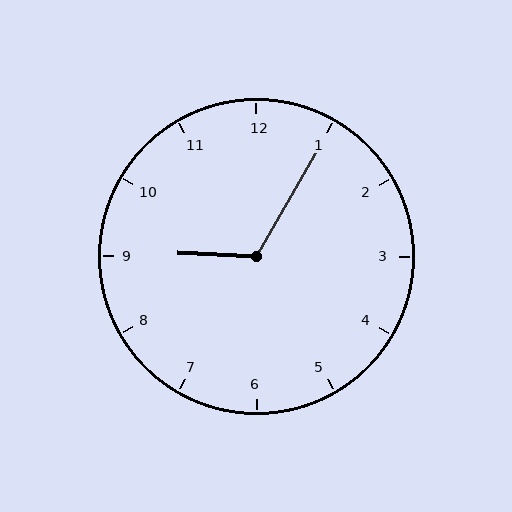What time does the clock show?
9:05.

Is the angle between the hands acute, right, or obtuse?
It is obtuse.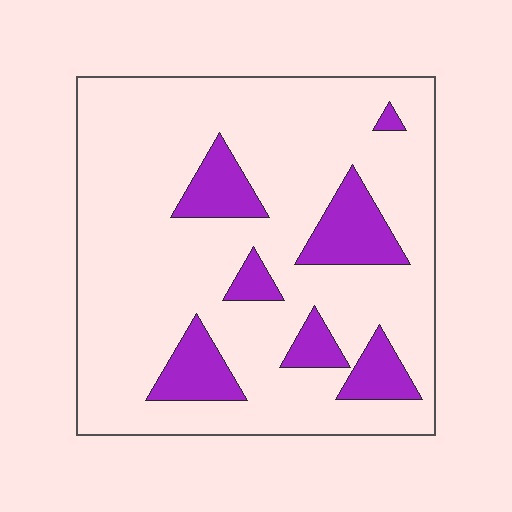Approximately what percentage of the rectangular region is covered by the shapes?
Approximately 20%.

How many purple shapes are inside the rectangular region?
7.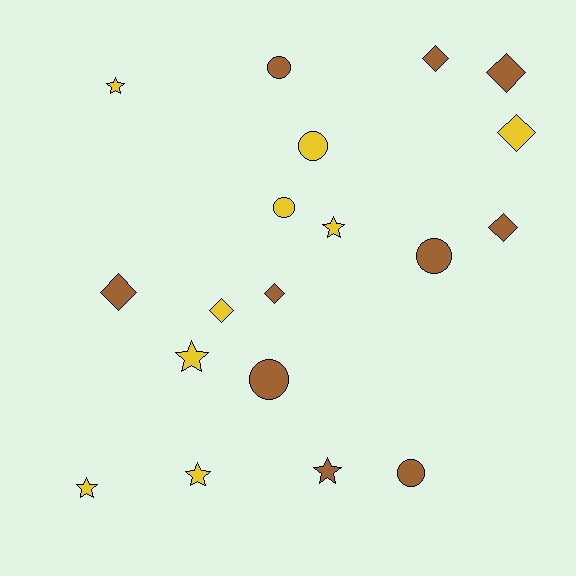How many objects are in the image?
There are 19 objects.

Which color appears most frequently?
Brown, with 10 objects.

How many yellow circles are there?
There are 2 yellow circles.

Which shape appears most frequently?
Diamond, with 7 objects.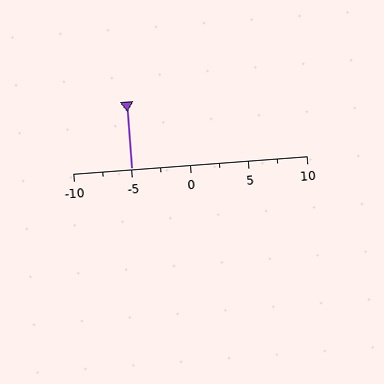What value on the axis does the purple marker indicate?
The marker indicates approximately -5.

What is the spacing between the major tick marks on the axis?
The major ticks are spaced 5 apart.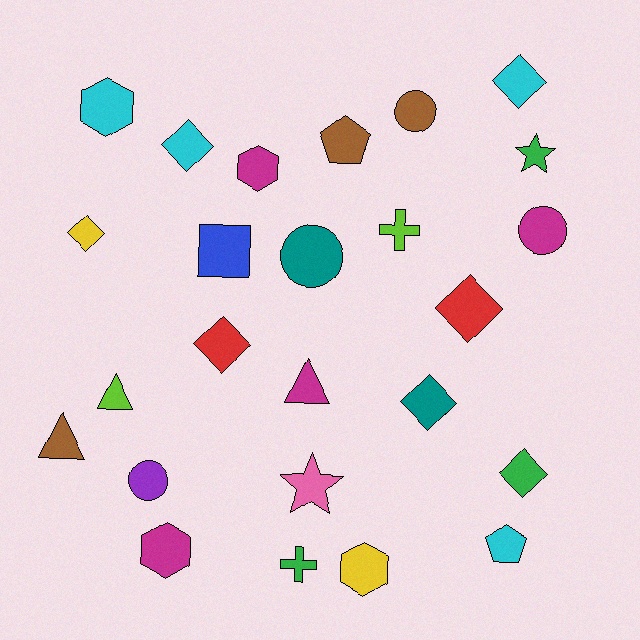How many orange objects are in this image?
There are no orange objects.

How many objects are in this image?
There are 25 objects.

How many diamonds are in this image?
There are 7 diamonds.